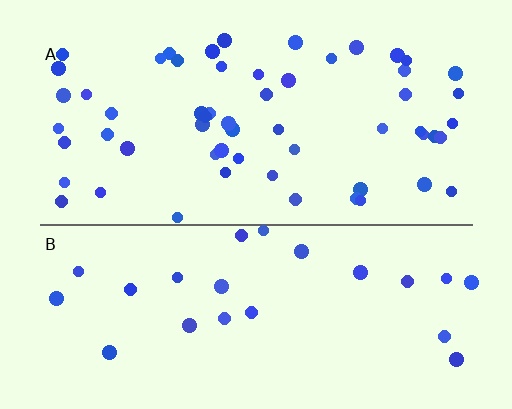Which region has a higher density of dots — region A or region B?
A (the top).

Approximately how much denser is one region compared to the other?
Approximately 2.4× — region A over region B.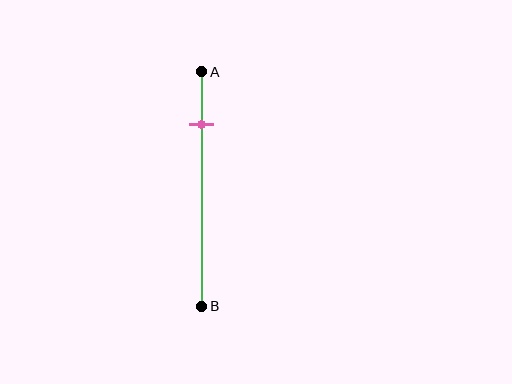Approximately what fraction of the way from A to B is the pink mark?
The pink mark is approximately 20% of the way from A to B.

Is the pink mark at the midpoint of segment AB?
No, the mark is at about 20% from A, not at the 50% midpoint.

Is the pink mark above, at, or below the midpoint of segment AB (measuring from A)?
The pink mark is above the midpoint of segment AB.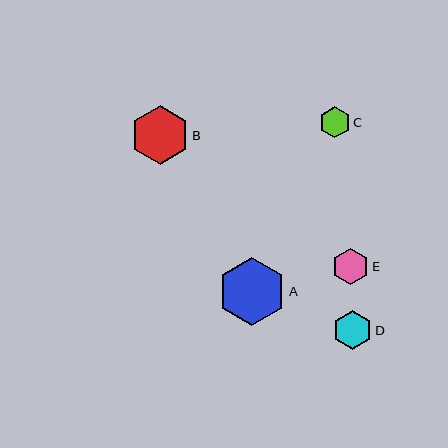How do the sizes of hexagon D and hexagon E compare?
Hexagon D and hexagon E are approximately the same size.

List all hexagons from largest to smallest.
From largest to smallest: A, B, D, E, C.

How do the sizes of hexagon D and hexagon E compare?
Hexagon D and hexagon E are approximately the same size.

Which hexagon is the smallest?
Hexagon C is the smallest with a size of approximately 31 pixels.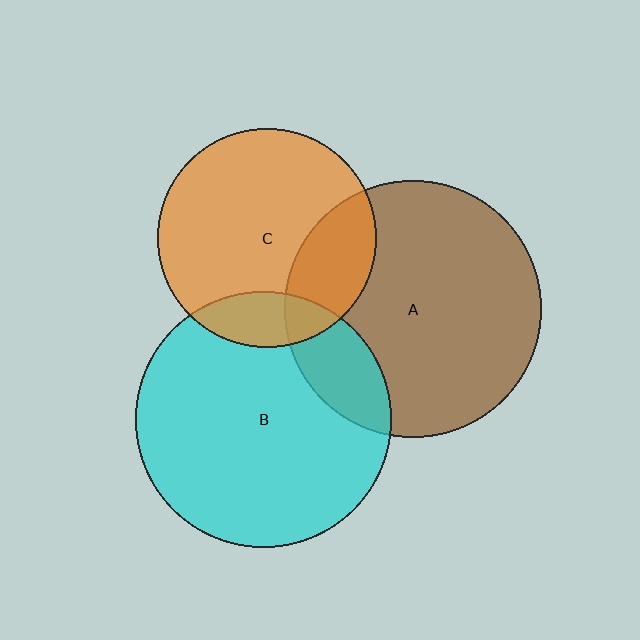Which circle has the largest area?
Circle A (brown).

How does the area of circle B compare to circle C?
Approximately 1.4 times.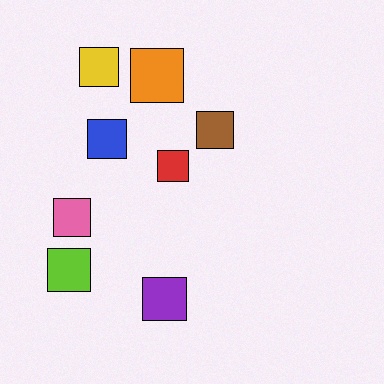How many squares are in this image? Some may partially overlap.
There are 8 squares.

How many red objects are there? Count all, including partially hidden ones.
There is 1 red object.